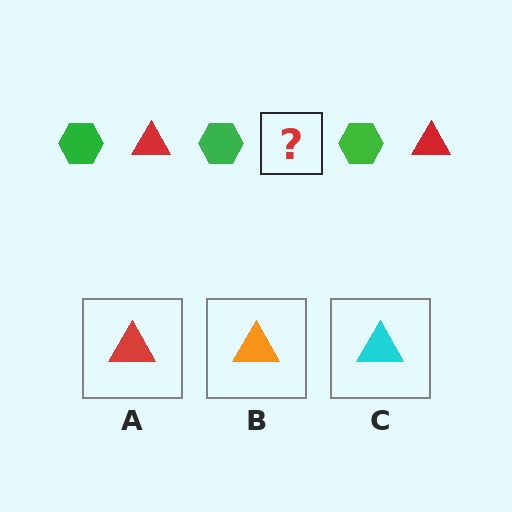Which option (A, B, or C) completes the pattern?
A.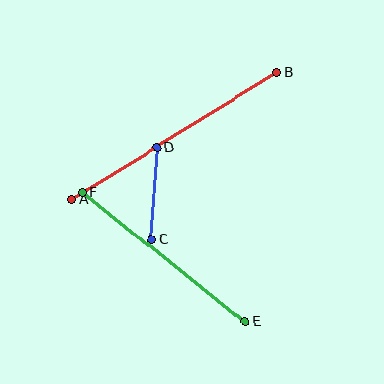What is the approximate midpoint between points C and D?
The midpoint is at approximately (154, 194) pixels.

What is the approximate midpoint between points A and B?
The midpoint is at approximately (174, 136) pixels.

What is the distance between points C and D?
The distance is approximately 92 pixels.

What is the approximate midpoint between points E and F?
The midpoint is at approximately (164, 257) pixels.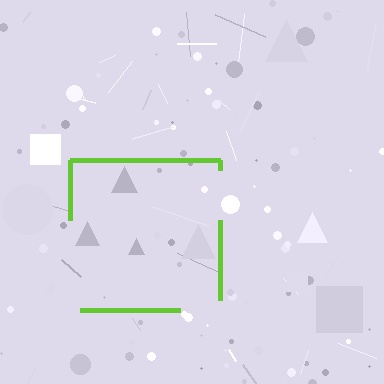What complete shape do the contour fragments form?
The contour fragments form a square.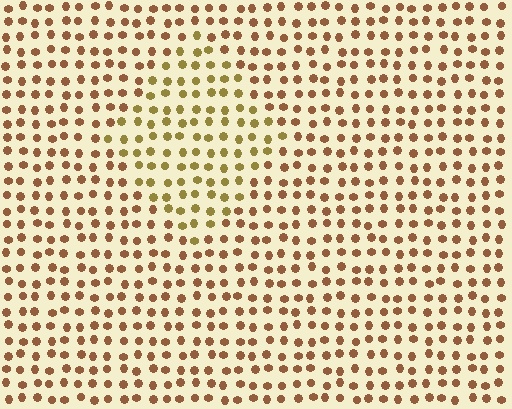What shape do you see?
I see a diamond.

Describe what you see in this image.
The image is filled with small brown elements in a uniform arrangement. A diamond-shaped region is visible where the elements are tinted to a slightly different hue, forming a subtle color boundary.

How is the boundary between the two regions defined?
The boundary is defined purely by a slight shift in hue (about 29 degrees). Spacing, size, and orientation are identical on both sides.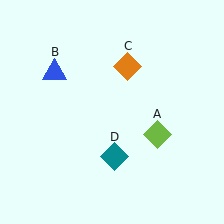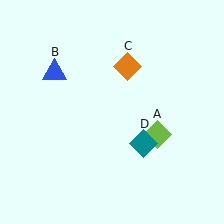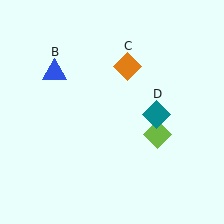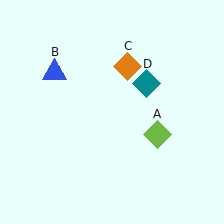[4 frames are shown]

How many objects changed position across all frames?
1 object changed position: teal diamond (object D).